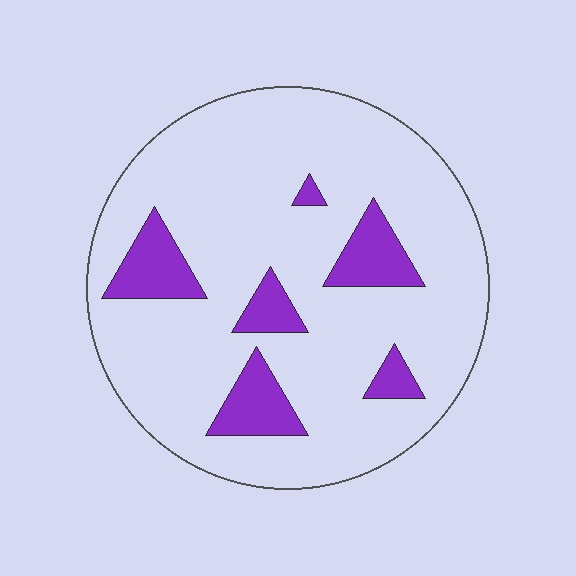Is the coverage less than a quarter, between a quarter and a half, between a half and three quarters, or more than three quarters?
Less than a quarter.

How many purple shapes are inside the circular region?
6.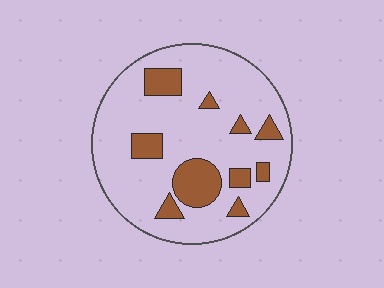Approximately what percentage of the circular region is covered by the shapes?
Approximately 20%.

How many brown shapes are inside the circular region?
10.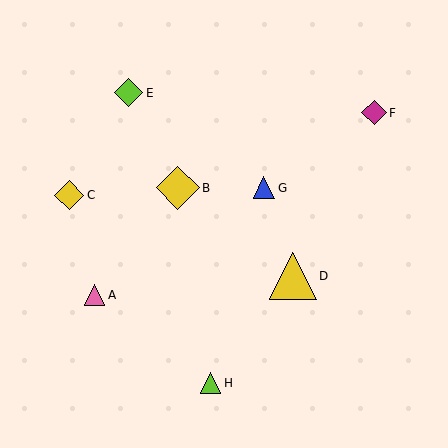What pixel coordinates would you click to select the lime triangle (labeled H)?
Click at (211, 383) to select the lime triangle H.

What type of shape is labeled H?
Shape H is a lime triangle.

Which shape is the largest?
The yellow triangle (labeled D) is the largest.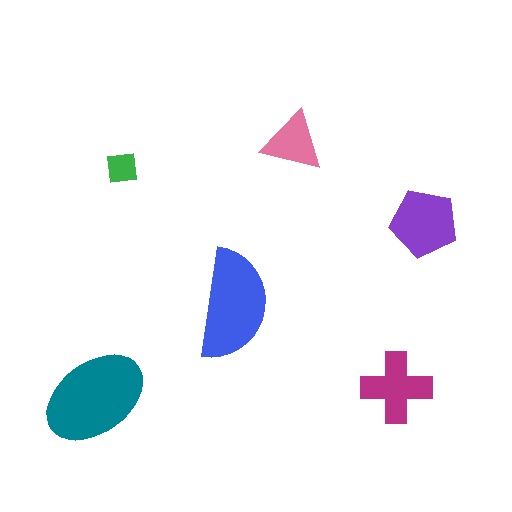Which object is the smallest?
The green square.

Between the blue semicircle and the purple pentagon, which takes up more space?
The blue semicircle.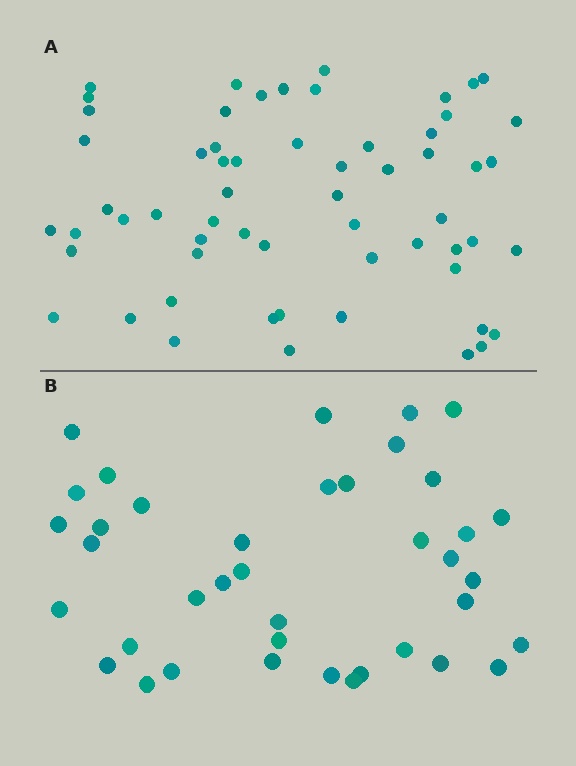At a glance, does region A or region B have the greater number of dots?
Region A (the top region) has more dots.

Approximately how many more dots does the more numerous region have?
Region A has approximately 20 more dots than region B.